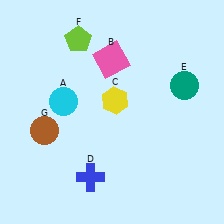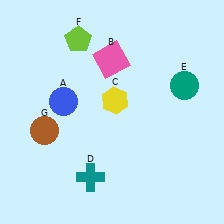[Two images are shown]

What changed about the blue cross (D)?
In Image 1, D is blue. In Image 2, it changed to teal.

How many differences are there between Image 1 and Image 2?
There are 2 differences between the two images.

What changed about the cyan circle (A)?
In Image 1, A is cyan. In Image 2, it changed to blue.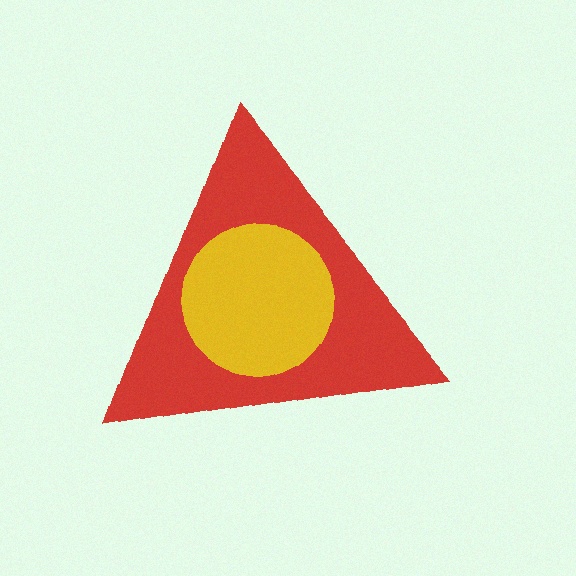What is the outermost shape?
The red triangle.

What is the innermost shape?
The yellow circle.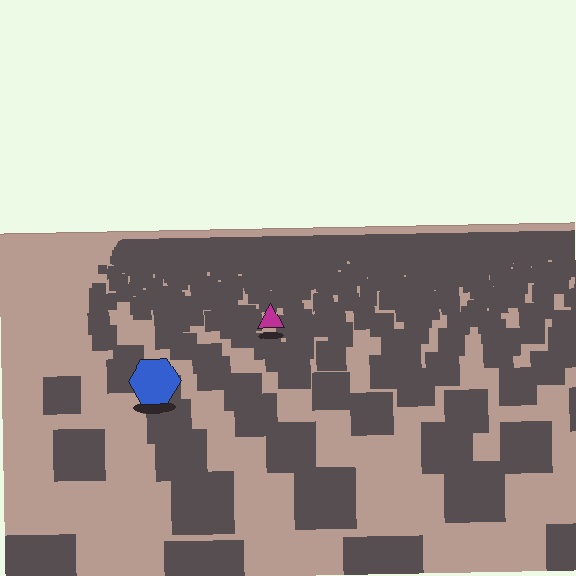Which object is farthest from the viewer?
The magenta triangle is farthest from the viewer. It appears smaller and the ground texture around it is denser.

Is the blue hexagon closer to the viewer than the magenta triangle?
Yes. The blue hexagon is closer — you can tell from the texture gradient: the ground texture is coarser near it.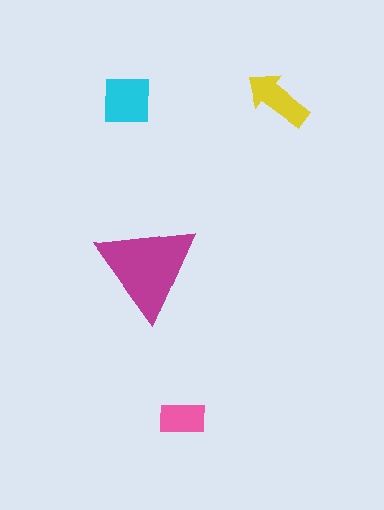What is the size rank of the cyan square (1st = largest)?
2nd.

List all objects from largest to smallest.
The magenta triangle, the cyan square, the yellow arrow, the pink rectangle.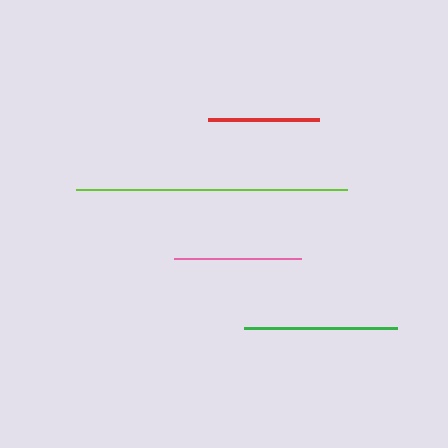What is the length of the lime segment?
The lime segment is approximately 271 pixels long.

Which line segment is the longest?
The lime line is the longest at approximately 271 pixels.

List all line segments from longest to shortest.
From longest to shortest: lime, green, pink, red.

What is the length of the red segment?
The red segment is approximately 111 pixels long.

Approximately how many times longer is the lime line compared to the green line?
The lime line is approximately 1.8 times the length of the green line.